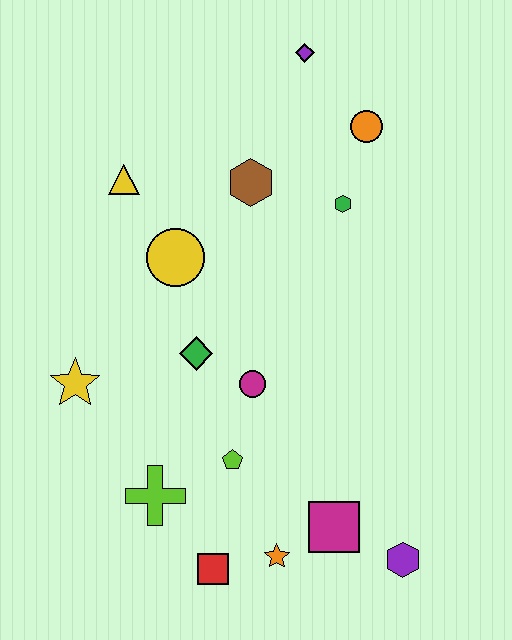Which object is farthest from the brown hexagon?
The purple hexagon is farthest from the brown hexagon.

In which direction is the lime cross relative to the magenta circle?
The lime cross is below the magenta circle.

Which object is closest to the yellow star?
The green diamond is closest to the yellow star.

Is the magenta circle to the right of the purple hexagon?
No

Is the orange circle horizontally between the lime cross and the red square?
No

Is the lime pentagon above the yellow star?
No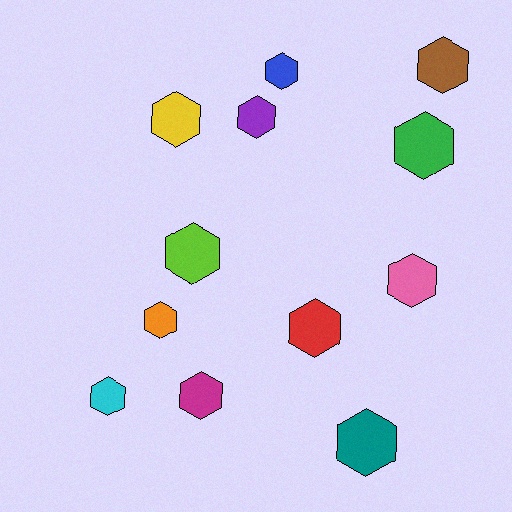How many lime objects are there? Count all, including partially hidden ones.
There is 1 lime object.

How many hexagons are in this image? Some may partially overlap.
There are 12 hexagons.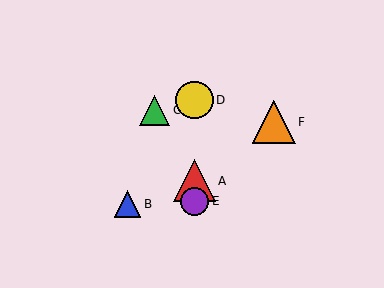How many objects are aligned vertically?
3 objects (A, D, E) are aligned vertically.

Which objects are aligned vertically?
Objects A, D, E are aligned vertically.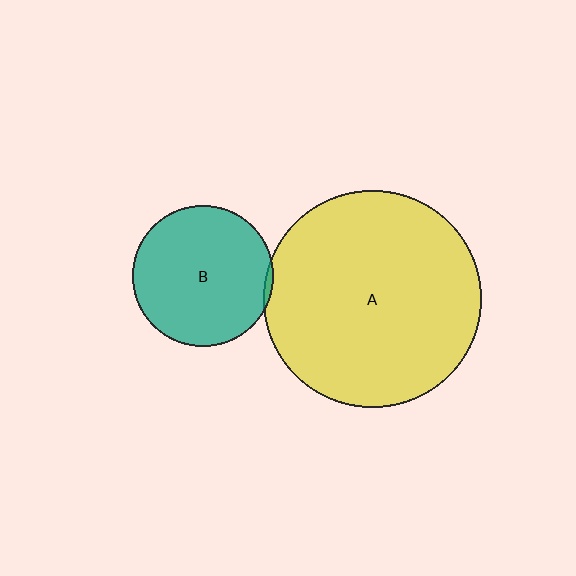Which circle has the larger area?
Circle A (yellow).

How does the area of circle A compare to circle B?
Approximately 2.4 times.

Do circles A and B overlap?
Yes.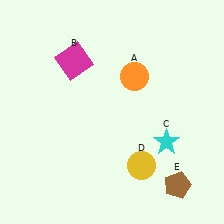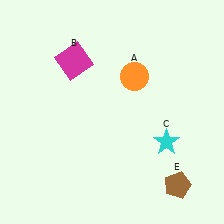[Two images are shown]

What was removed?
The yellow circle (D) was removed in Image 2.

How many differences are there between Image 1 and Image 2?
There is 1 difference between the two images.